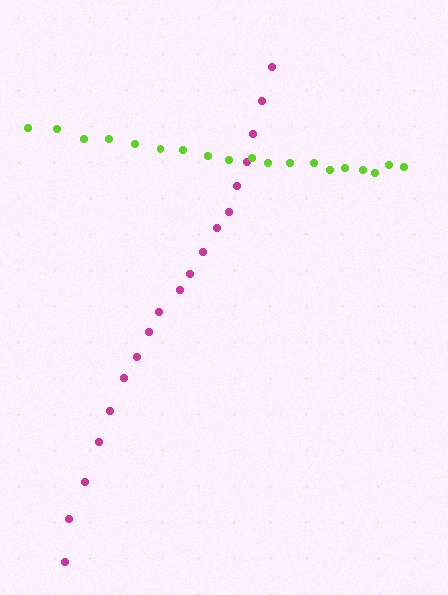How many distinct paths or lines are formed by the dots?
There are 2 distinct paths.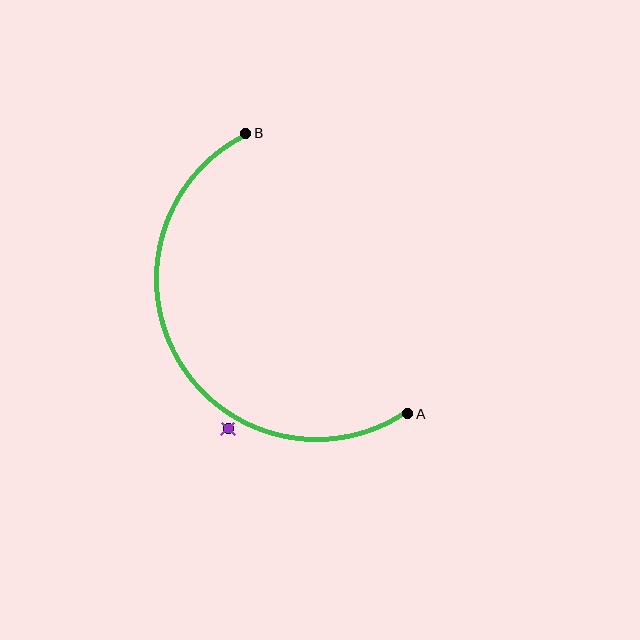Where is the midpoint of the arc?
The arc midpoint is the point on the curve farthest from the straight line joining A and B. It sits to the left of that line.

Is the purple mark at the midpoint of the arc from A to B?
No — the purple mark does not lie on the arc at all. It sits slightly outside the curve.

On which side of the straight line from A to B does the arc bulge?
The arc bulges to the left of the straight line connecting A and B.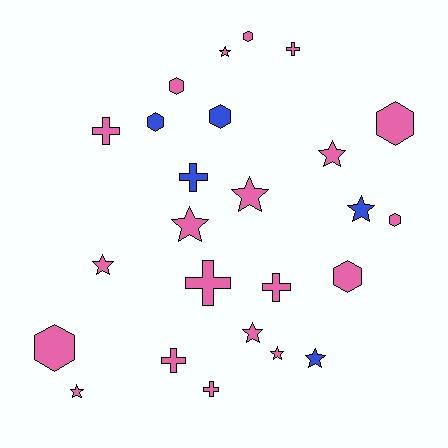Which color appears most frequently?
Pink, with 20 objects.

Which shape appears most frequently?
Star, with 10 objects.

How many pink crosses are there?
There are 6 pink crosses.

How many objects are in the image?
There are 25 objects.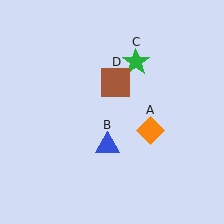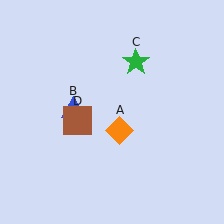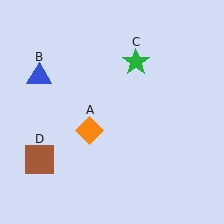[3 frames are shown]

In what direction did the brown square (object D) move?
The brown square (object D) moved down and to the left.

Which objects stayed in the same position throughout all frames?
Green star (object C) remained stationary.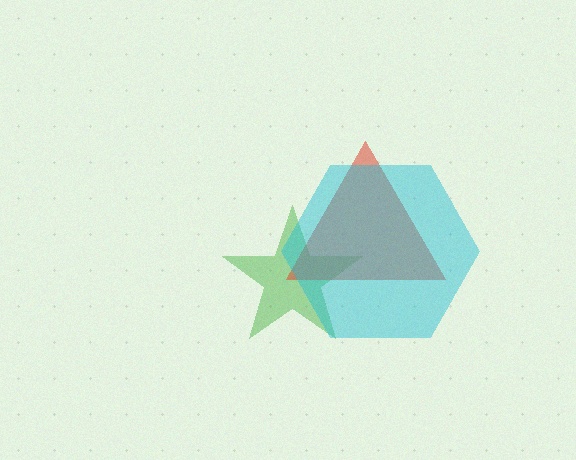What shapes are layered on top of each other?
The layered shapes are: a green star, a red triangle, a cyan hexagon.